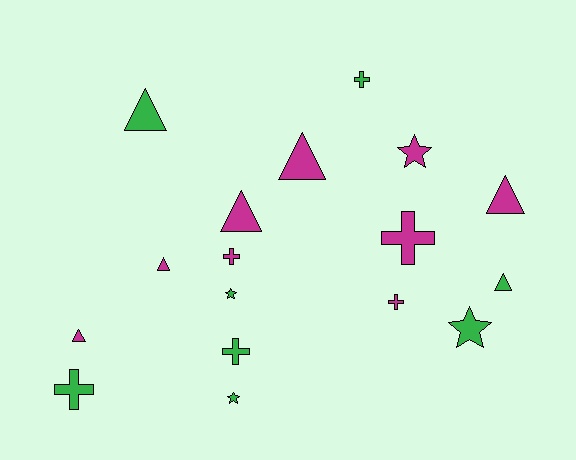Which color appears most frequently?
Magenta, with 9 objects.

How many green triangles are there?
There are 2 green triangles.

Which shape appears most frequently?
Triangle, with 7 objects.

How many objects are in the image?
There are 17 objects.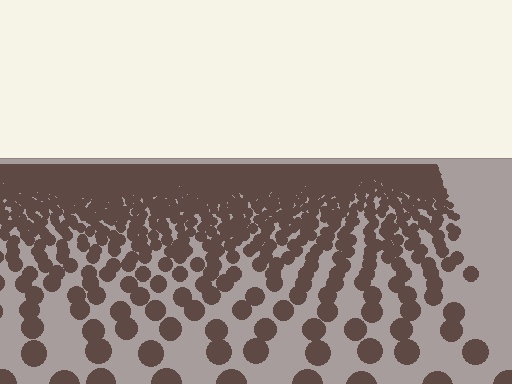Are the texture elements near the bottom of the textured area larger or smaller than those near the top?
Larger. Near the bottom, elements are closer to the viewer and appear at a bigger on-screen size.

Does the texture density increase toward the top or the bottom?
Density increases toward the top.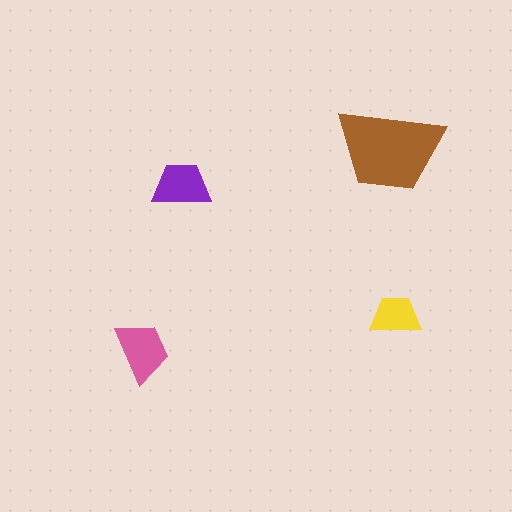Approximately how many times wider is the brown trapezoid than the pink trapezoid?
About 1.5 times wider.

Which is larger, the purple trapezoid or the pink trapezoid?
The pink one.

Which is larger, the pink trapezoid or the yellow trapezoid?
The pink one.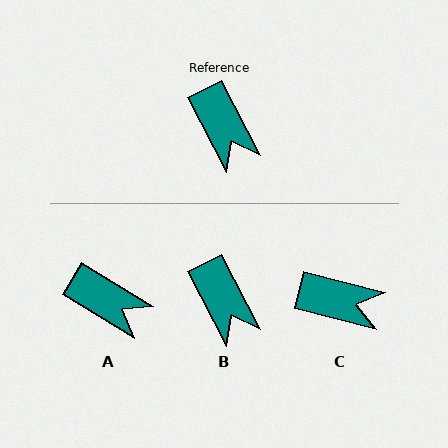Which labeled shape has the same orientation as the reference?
B.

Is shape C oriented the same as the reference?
No, it is off by about 49 degrees.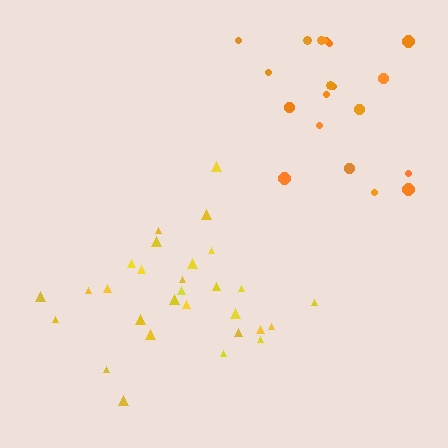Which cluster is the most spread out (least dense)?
Orange.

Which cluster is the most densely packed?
Yellow.